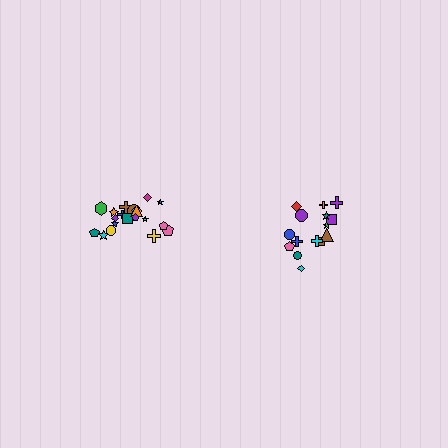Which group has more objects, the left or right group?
The left group.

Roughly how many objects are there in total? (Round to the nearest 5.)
Roughly 35 objects in total.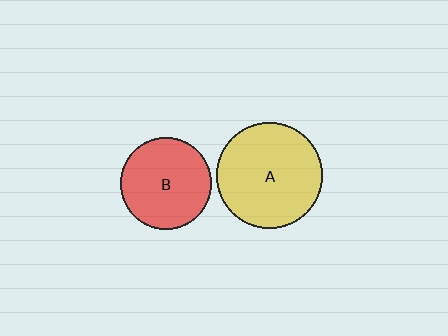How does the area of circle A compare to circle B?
Approximately 1.3 times.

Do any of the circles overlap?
No, none of the circles overlap.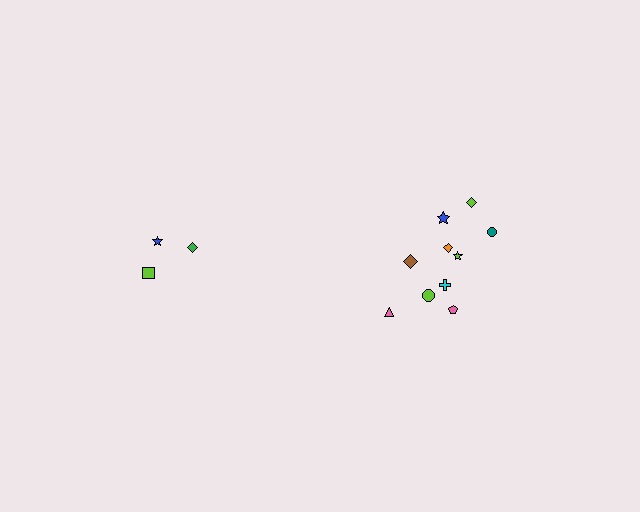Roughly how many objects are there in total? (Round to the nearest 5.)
Roughly 15 objects in total.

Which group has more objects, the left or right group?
The right group.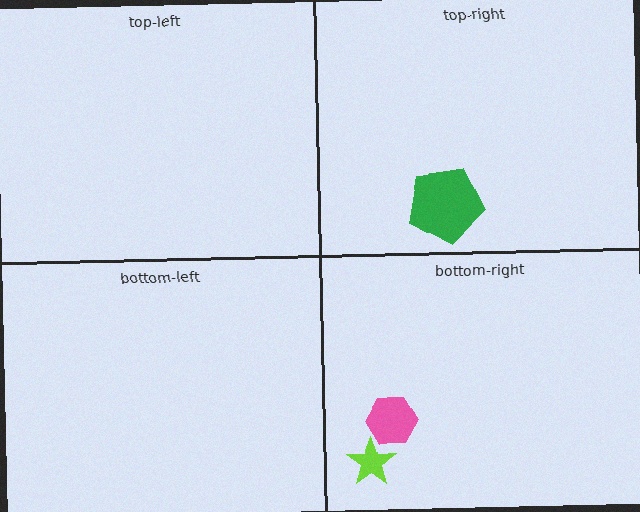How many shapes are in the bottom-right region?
2.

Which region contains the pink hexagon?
The bottom-right region.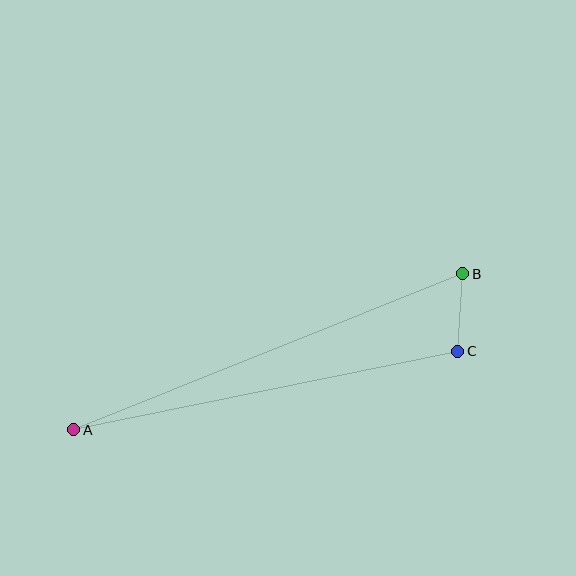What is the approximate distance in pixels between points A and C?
The distance between A and C is approximately 392 pixels.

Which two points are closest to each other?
Points B and C are closest to each other.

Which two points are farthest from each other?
Points A and B are farthest from each other.